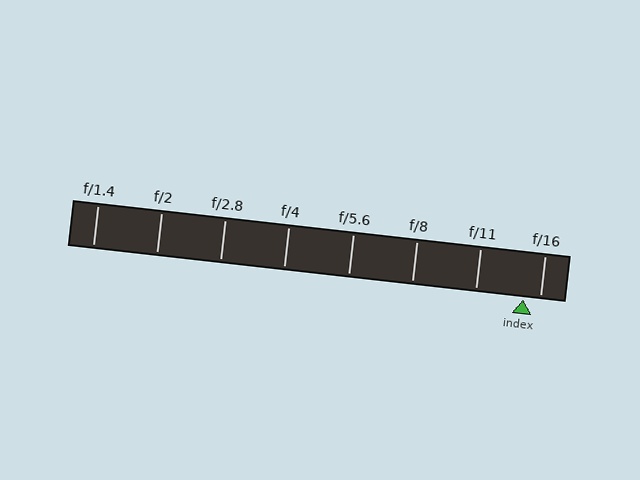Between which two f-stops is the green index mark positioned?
The index mark is between f/11 and f/16.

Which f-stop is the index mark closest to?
The index mark is closest to f/16.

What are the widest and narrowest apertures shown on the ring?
The widest aperture shown is f/1.4 and the narrowest is f/16.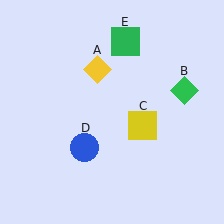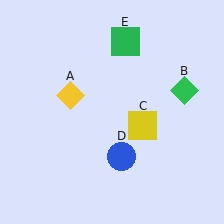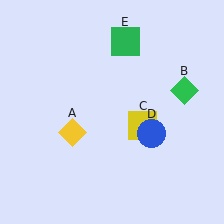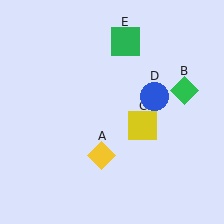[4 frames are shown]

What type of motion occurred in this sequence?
The yellow diamond (object A), blue circle (object D) rotated counterclockwise around the center of the scene.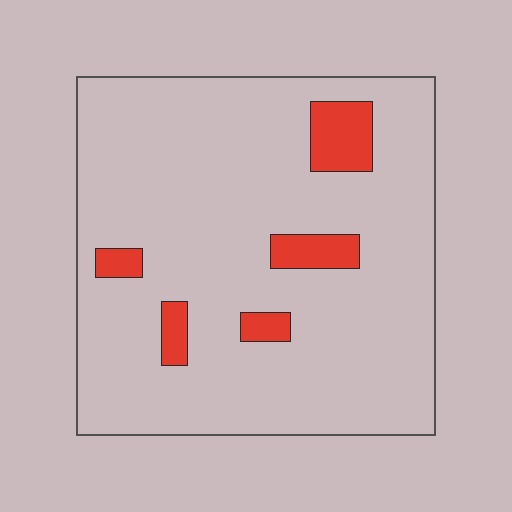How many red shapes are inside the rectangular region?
5.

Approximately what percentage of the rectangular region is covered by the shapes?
Approximately 10%.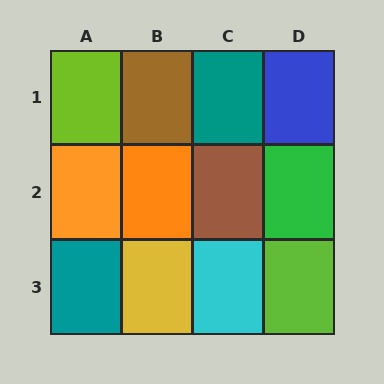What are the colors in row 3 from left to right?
Teal, yellow, cyan, lime.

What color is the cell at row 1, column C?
Teal.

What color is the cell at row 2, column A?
Orange.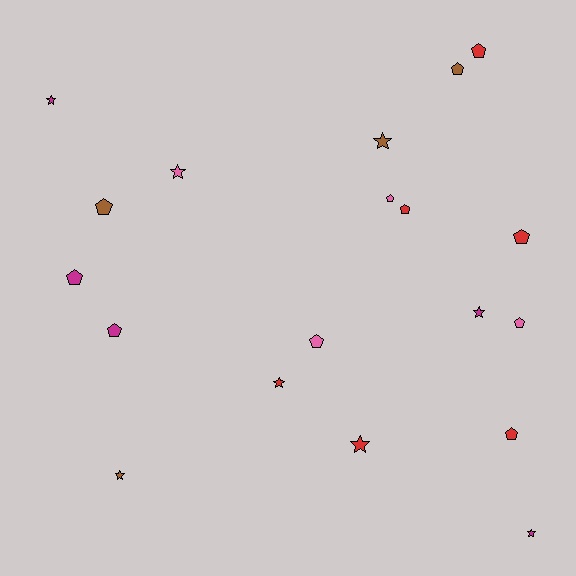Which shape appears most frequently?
Pentagon, with 11 objects.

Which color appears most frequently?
Red, with 6 objects.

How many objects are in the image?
There are 19 objects.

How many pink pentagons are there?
There are 3 pink pentagons.